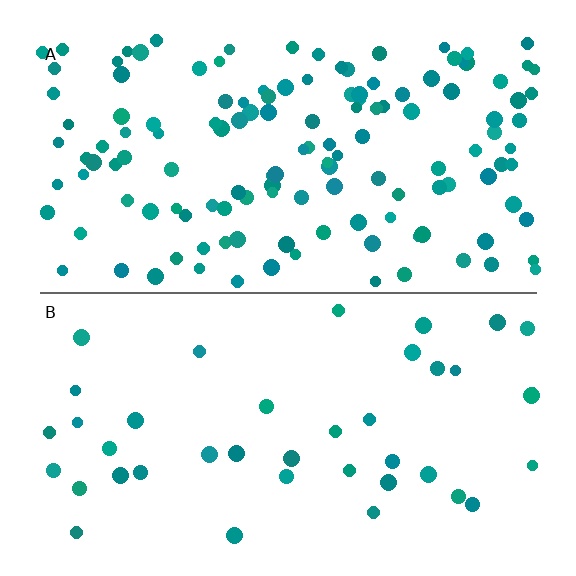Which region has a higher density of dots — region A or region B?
A (the top).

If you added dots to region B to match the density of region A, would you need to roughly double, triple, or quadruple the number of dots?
Approximately triple.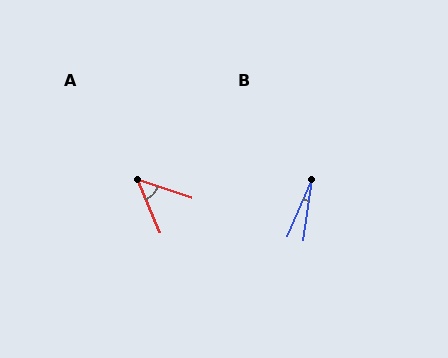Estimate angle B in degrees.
Approximately 16 degrees.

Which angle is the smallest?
B, at approximately 16 degrees.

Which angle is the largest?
A, at approximately 48 degrees.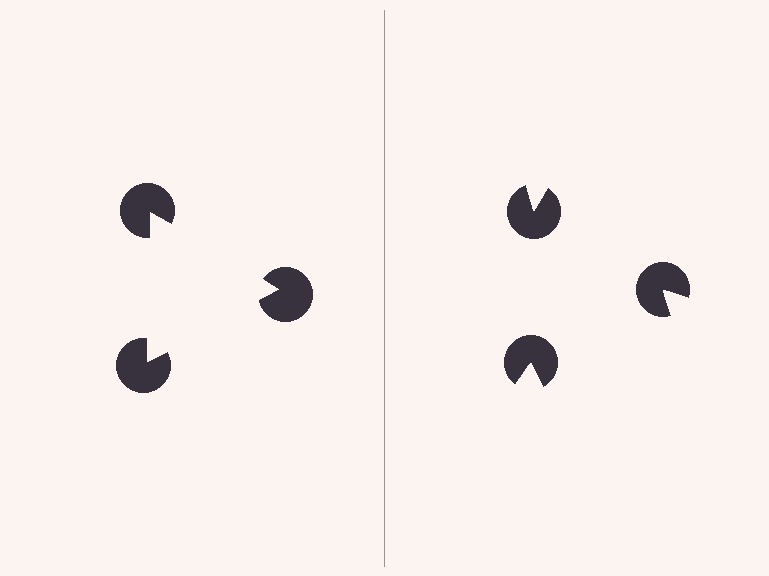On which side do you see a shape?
An illusory triangle appears on the left side. On the right side the wedge cuts are rotated, so no coherent shape forms.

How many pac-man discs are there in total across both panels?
6 — 3 on each side.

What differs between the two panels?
The pac-man discs are positioned identically on both sides; only the wedge orientations differ. On the left they align to a triangle; on the right they are misaligned.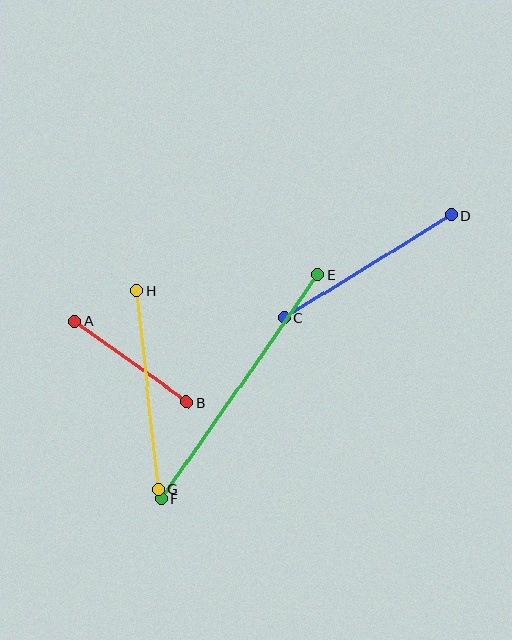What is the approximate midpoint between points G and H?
The midpoint is at approximately (147, 390) pixels.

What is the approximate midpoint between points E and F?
The midpoint is at approximately (240, 387) pixels.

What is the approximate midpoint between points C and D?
The midpoint is at approximately (368, 267) pixels.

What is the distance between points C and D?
The distance is approximately 196 pixels.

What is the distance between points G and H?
The distance is approximately 200 pixels.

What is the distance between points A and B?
The distance is approximately 139 pixels.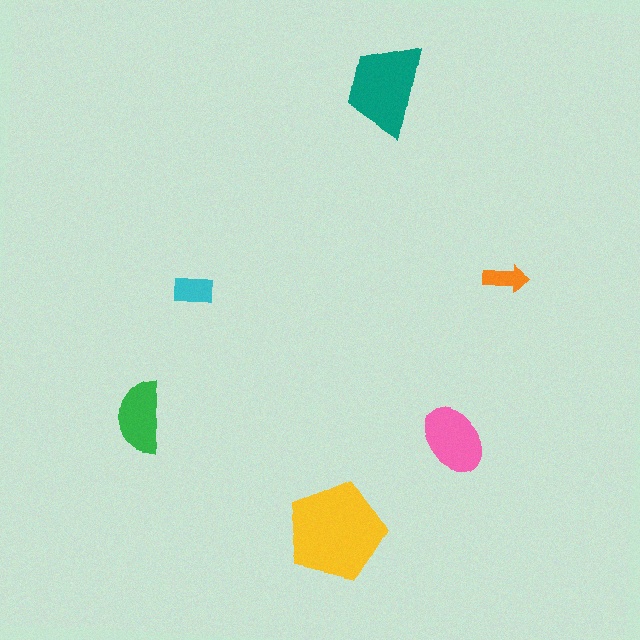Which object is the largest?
The yellow pentagon.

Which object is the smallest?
The orange arrow.